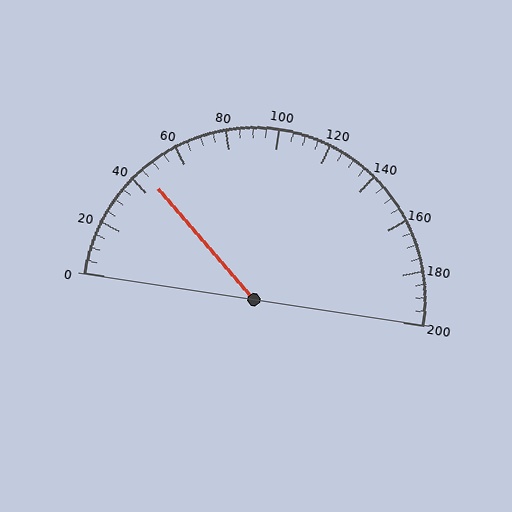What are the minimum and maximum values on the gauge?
The gauge ranges from 0 to 200.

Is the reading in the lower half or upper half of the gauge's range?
The reading is in the lower half of the range (0 to 200).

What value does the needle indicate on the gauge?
The needle indicates approximately 45.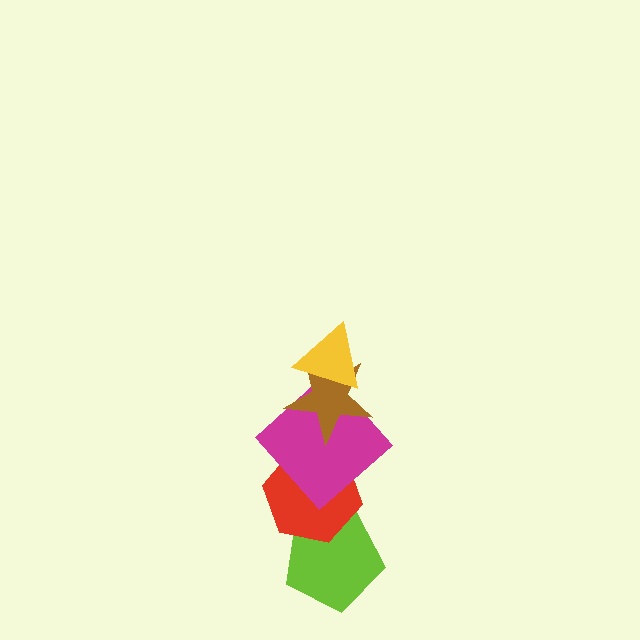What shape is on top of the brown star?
The yellow triangle is on top of the brown star.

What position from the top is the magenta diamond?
The magenta diamond is 3rd from the top.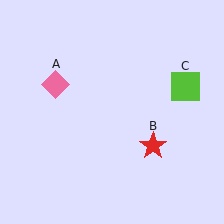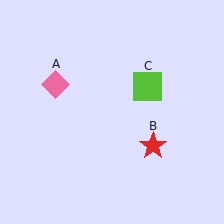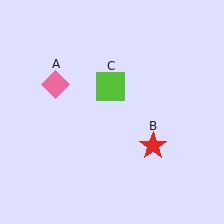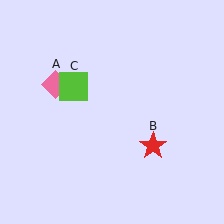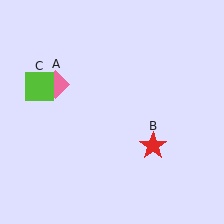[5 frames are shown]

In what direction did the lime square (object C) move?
The lime square (object C) moved left.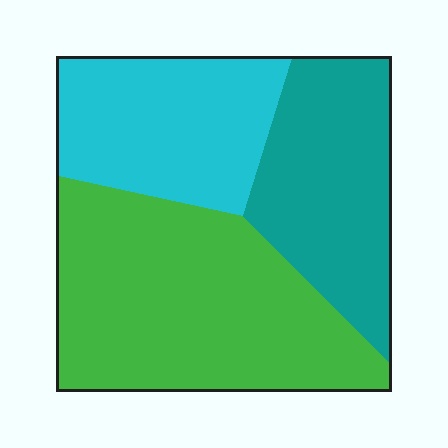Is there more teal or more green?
Green.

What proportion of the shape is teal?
Teal takes up between a sixth and a third of the shape.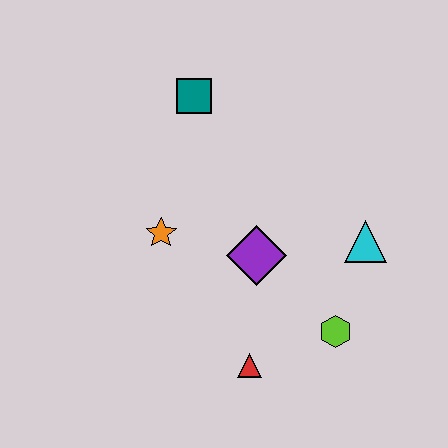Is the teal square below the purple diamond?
No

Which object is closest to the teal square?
The orange star is closest to the teal square.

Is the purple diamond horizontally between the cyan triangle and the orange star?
Yes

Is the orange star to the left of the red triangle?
Yes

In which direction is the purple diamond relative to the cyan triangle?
The purple diamond is to the left of the cyan triangle.